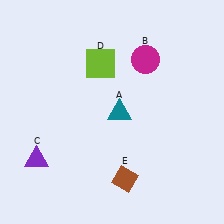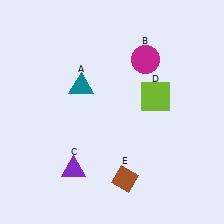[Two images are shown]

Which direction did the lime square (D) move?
The lime square (D) moved right.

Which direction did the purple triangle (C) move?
The purple triangle (C) moved right.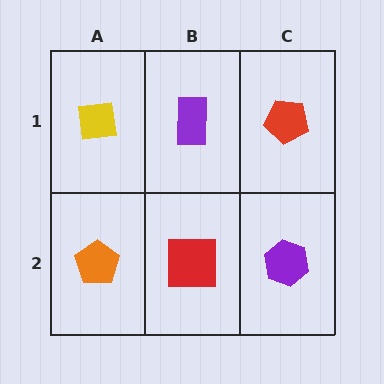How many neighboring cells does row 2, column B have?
3.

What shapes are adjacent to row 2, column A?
A yellow square (row 1, column A), a red square (row 2, column B).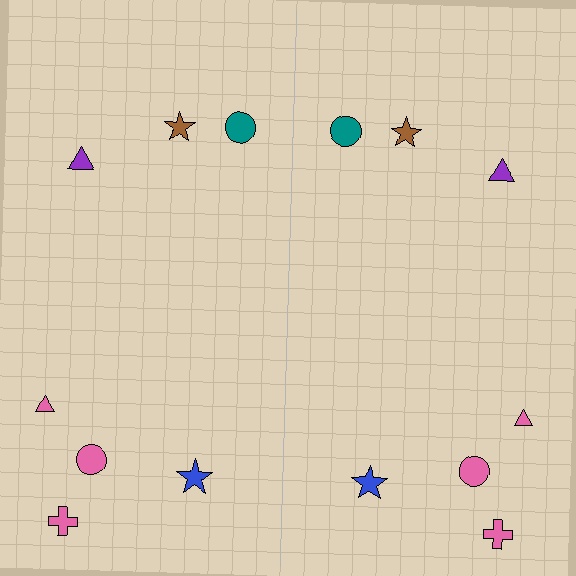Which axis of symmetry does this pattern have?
The pattern has a vertical axis of symmetry running through the center of the image.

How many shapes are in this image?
There are 14 shapes in this image.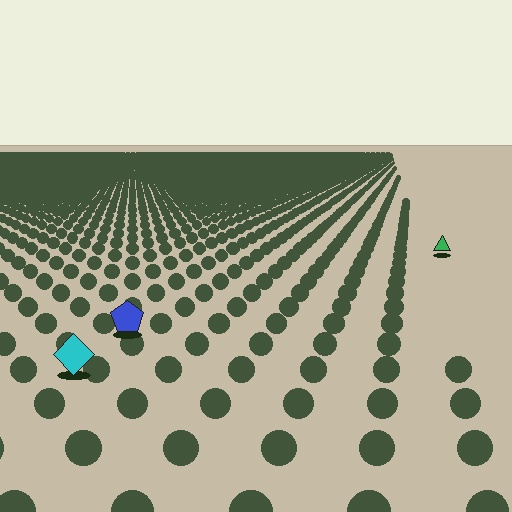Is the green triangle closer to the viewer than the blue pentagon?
No. The blue pentagon is closer — you can tell from the texture gradient: the ground texture is coarser near it.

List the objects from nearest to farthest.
From nearest to farthest: the cyan diamond, the blue pentagon, the green triangle.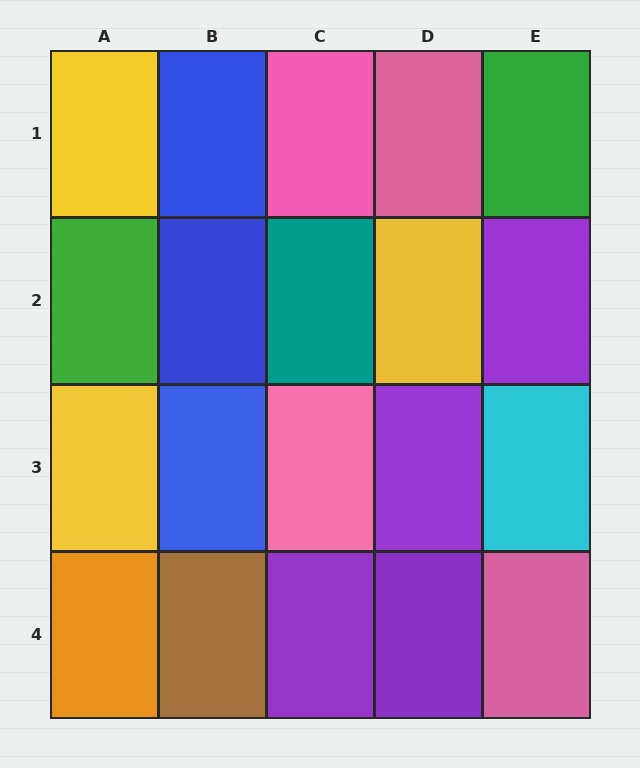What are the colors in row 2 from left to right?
Green, blue, teal, yellow, purple.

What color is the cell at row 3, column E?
Cyan.